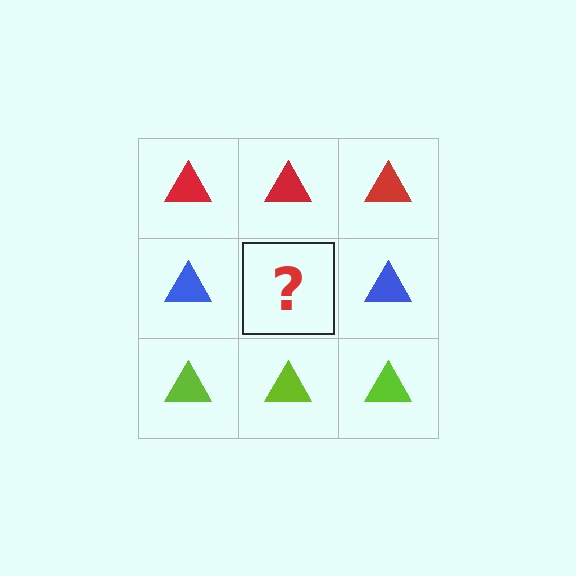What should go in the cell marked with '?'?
The missing cell should contain a blue triangle.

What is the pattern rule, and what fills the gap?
The rule is that each row has a consistent color. The gap should be filled with a blue triangle.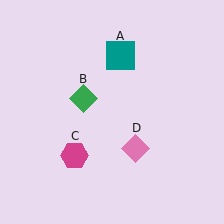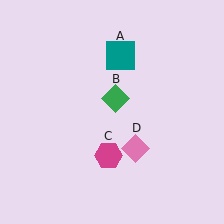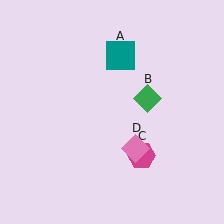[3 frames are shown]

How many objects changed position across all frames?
2 objects changed position: green diamond (object B), magenta hexagon (object C).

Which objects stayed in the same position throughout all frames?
Teal square (object A) and pink diamond (object D) remained stationary.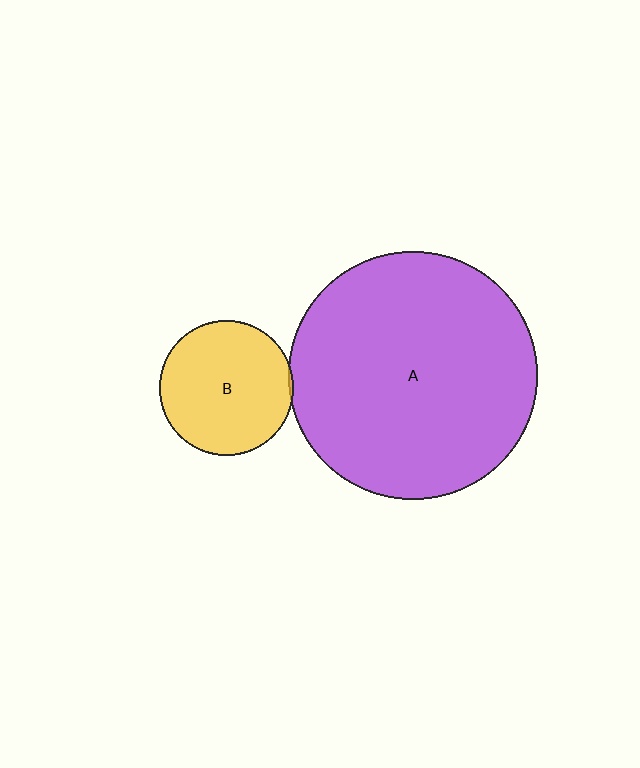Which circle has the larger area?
Circle A (purple).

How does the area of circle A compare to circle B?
Approximately 3.4 times.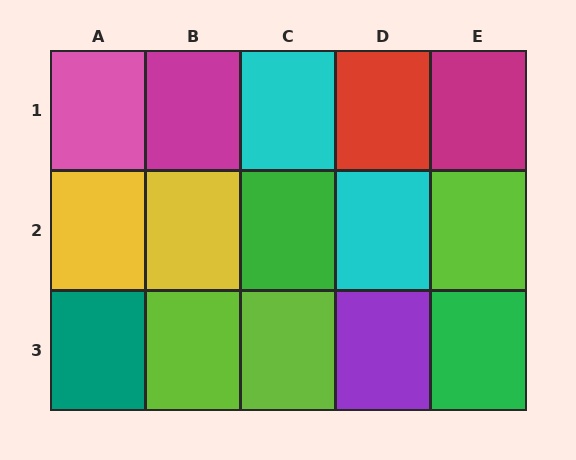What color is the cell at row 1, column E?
Magenta.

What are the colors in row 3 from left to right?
Teal, lime, lime, purple, green.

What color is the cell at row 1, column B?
Magenta.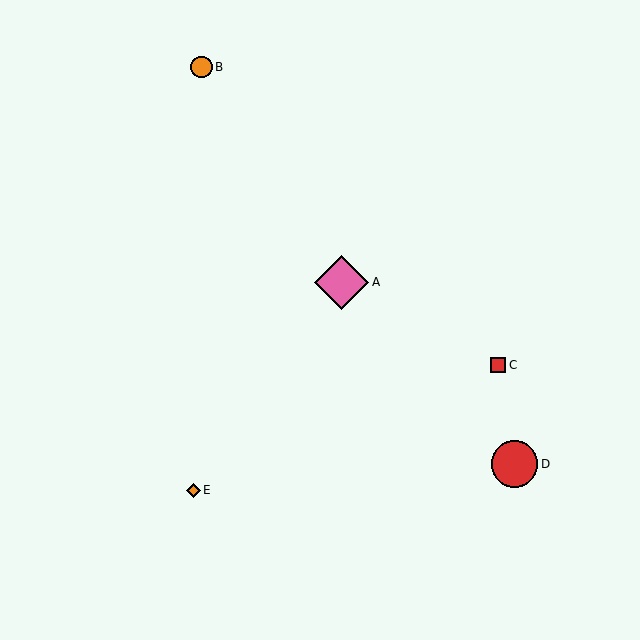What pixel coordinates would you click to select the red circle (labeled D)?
Click at (515, 464) to select the red circle D.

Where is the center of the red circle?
The center of the red circle is at (515, 464).